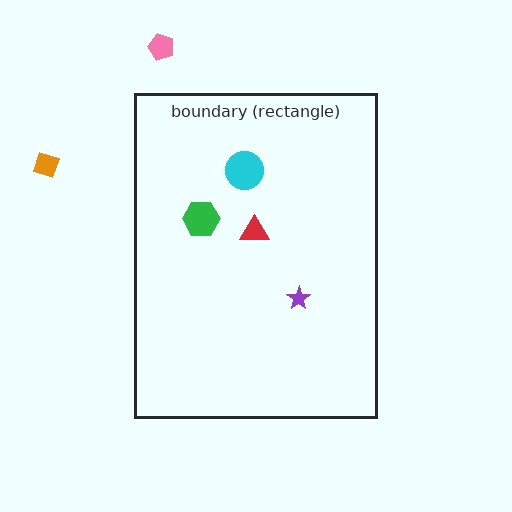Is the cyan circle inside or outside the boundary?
Inside.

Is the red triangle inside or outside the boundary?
Inside.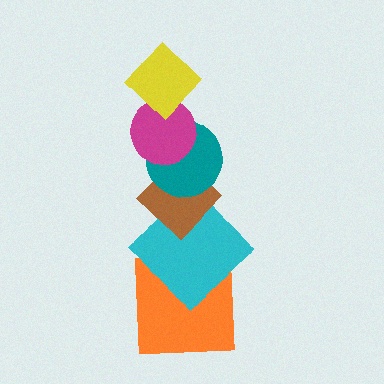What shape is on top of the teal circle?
The magenta circle is on top of the teal circle.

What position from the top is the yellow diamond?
The yellow diamond is 1st from the top.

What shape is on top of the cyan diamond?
The brown diamond is on top of the cyan diamond.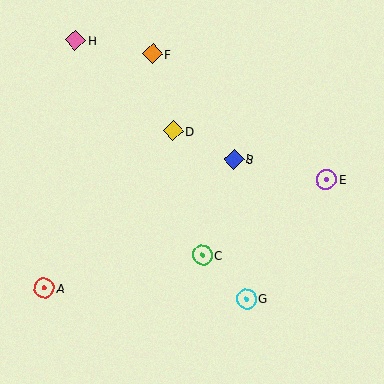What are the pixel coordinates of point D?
Point D is at (173, 131).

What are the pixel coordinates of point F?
Point F is at (152, 54).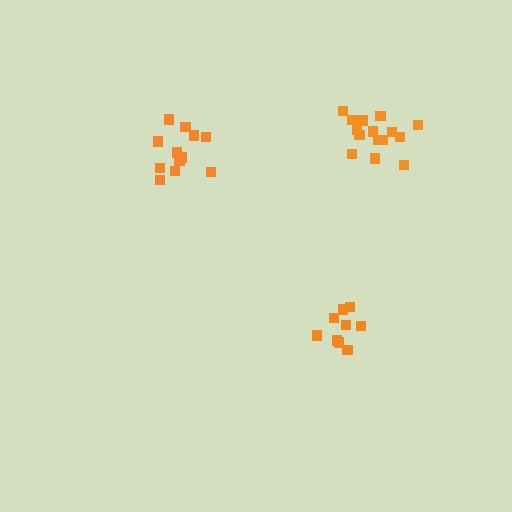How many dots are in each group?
Group 1: 15 dots, Group 2: 12 dots, Group 3: 9 dots (36 total).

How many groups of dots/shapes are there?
There are 3 groups.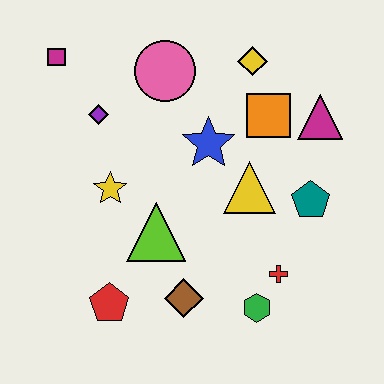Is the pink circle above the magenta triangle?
Yes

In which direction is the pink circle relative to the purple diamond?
The pink circle is to the right of the purple diamond.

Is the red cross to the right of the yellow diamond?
Yes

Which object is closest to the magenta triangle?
The orange square is closest to the magenta triangle.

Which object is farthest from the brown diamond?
The magenta square is farthest from the brown diamond.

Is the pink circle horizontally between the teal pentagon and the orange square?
No